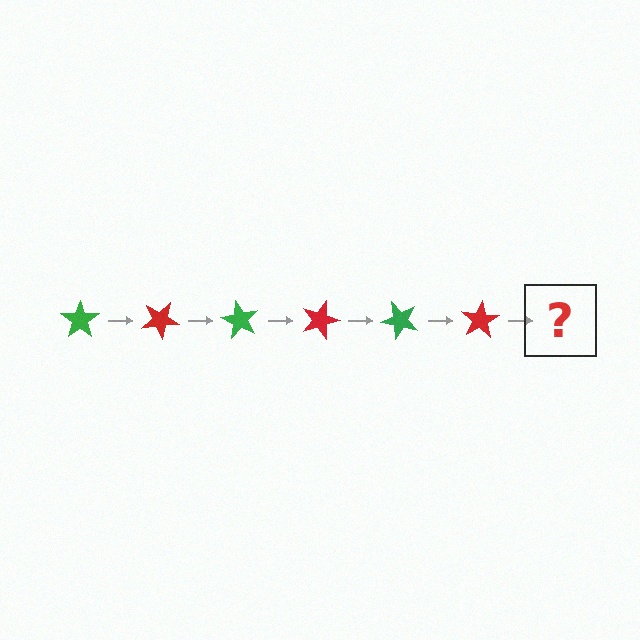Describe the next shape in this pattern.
It should be a green star, rotated 180 degrees from the start.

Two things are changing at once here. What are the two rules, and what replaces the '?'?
The two rules are that it rotates 30 degrees each step and the color cycles through green and red. The '?' should be a green star, rotated 180 degrees from the start.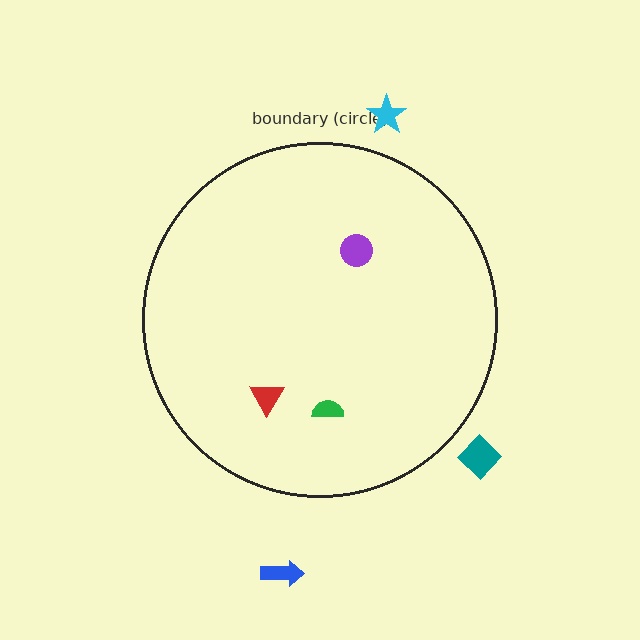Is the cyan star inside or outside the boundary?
Outside.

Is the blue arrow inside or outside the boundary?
Outside.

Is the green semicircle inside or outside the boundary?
Inside.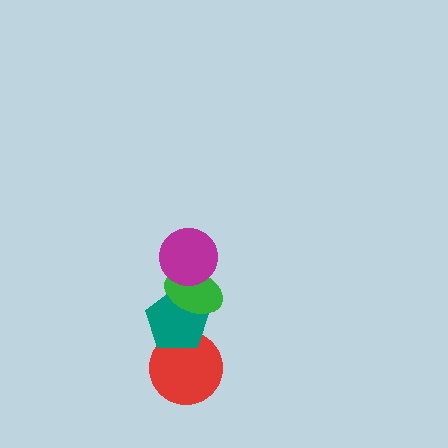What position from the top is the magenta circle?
The magenta circle is 1st from the top.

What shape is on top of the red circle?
The teal pentagon is on top of the red circle.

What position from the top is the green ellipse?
The green ellipse is 2nd from the top.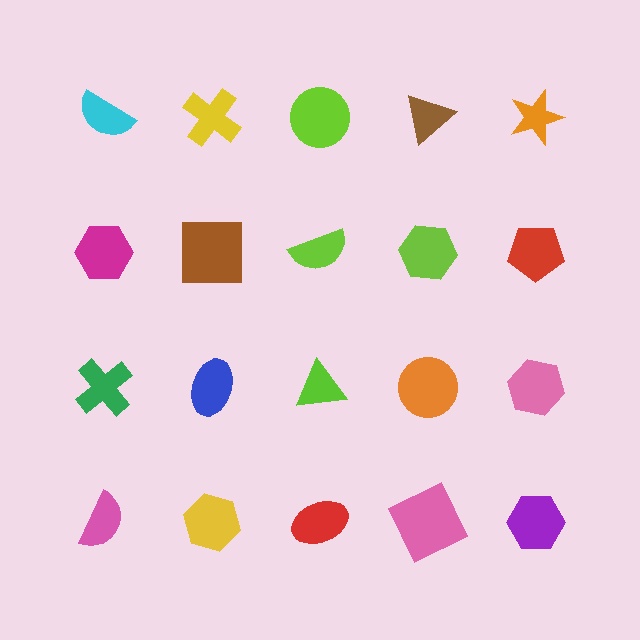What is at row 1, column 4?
A brown triangle.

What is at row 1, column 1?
A cyan semicircle.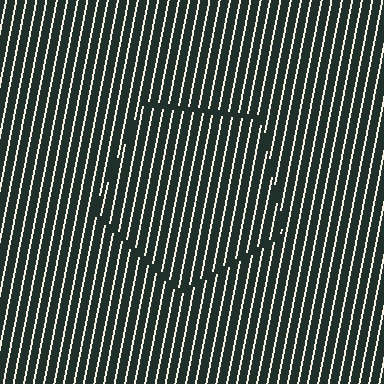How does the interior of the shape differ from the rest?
The interior of the shape contains the same grating, shifted by half a period — the contour is defined by the phase discontinuity where line-ends from the inner and outer gratings abut.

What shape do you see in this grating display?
An illusory pentagon. The interior of the shape contains the same grating, shifted by half a period — the contour is defined by the phase discontinuity where line-ends from the inner and outer gratings abut.